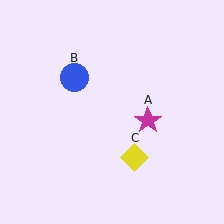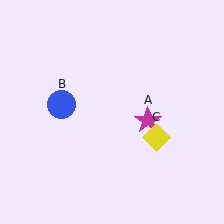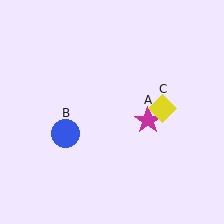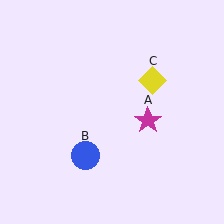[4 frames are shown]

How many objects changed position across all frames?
2 objects changed position: blue circle (object B), yellow diamond (object C).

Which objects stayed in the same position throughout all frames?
Magenta star (object A) remained stationary.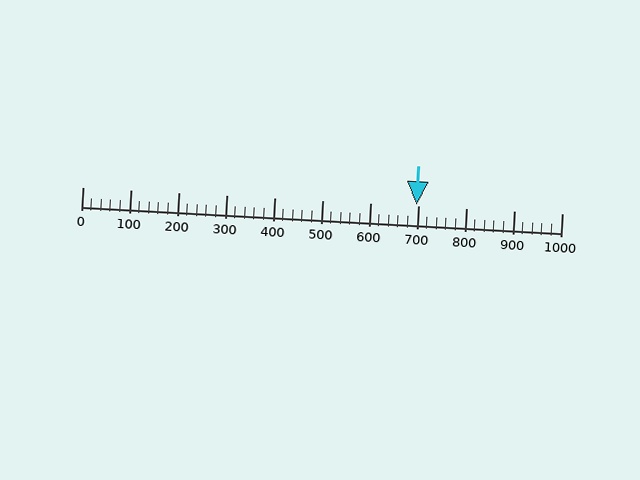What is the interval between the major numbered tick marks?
The major tick marks are spaced 100 units apart.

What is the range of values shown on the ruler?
The ruler shows values from 0 to 1000.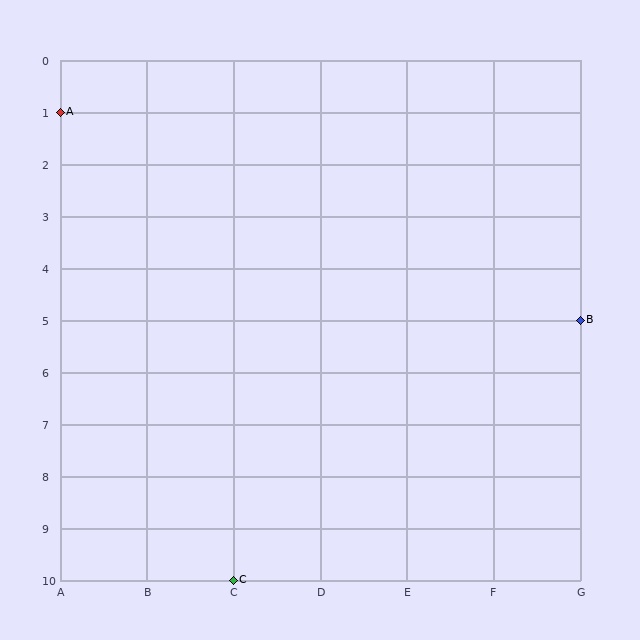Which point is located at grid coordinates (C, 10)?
Point C is at (C, 10).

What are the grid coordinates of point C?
Point C is at grid coordinates (C, 10).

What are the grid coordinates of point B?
Point B is at grid coordinates (G, 5).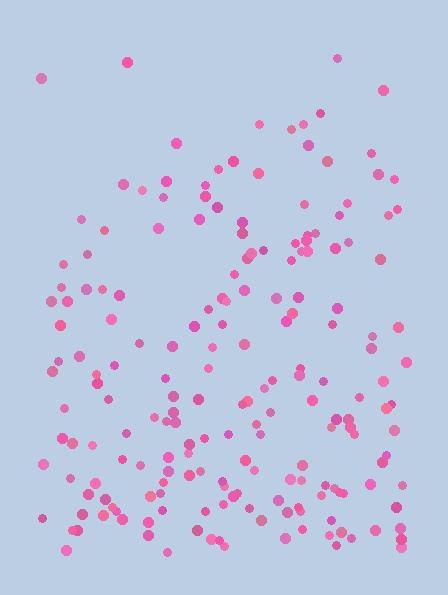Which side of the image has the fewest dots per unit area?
The top.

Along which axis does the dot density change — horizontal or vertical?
Vertical.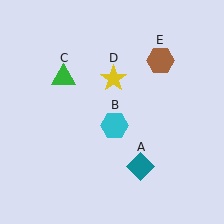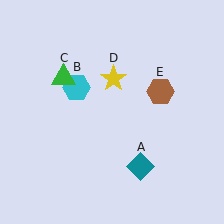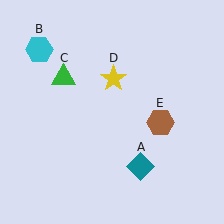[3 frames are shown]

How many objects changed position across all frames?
2 objects changed position: cyan hexagon (object B), brown hexagon (object E).